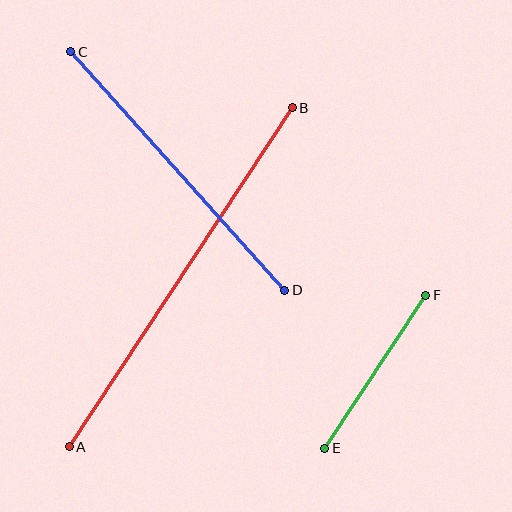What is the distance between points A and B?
The distance is approximately 406 pixels.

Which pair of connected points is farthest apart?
Points A and B are farthest apart.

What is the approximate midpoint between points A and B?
The midpoint is at approximately (181, 277) pixels.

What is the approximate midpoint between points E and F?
The midpoint is at approximately (375, 372) pixels.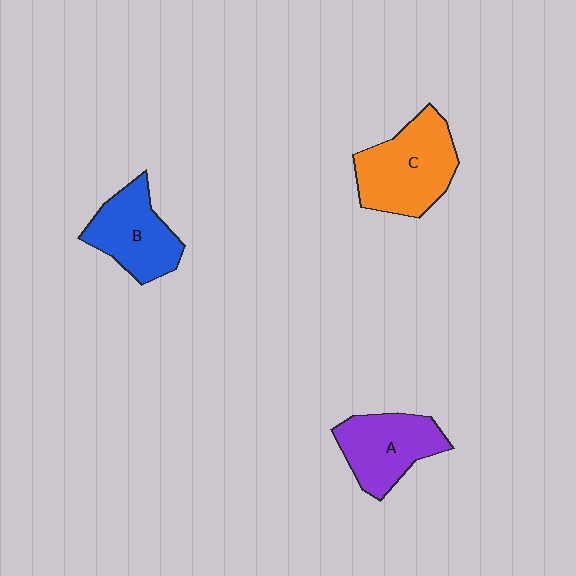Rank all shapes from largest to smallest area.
From largest to smallest: C (orange), A (purple), B (blue).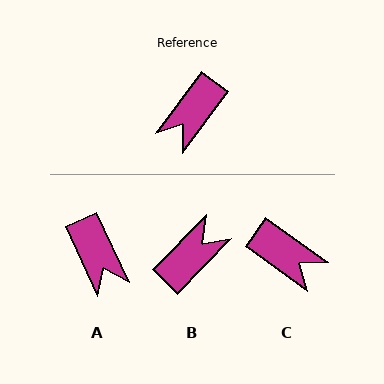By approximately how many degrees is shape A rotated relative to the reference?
Approximately 62 degrees counter-clockwise.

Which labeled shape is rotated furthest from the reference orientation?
B, about 172 degrees away.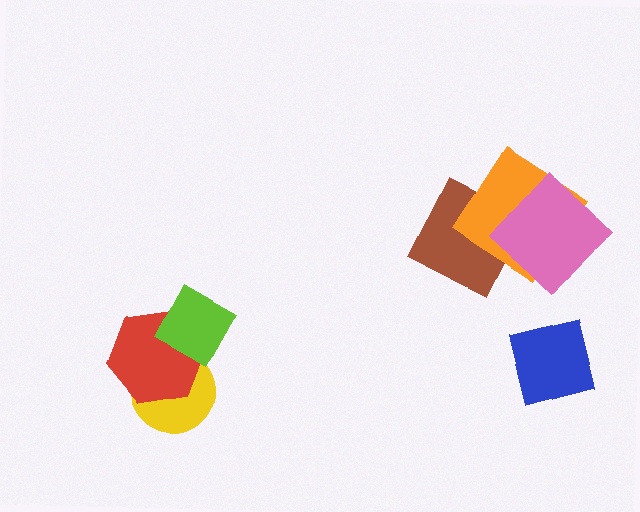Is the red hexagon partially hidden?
Yes, it is partially covered by another shape.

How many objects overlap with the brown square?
1 object overlaps with the brown square.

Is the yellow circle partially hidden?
Yes, it is partially covered by another shape.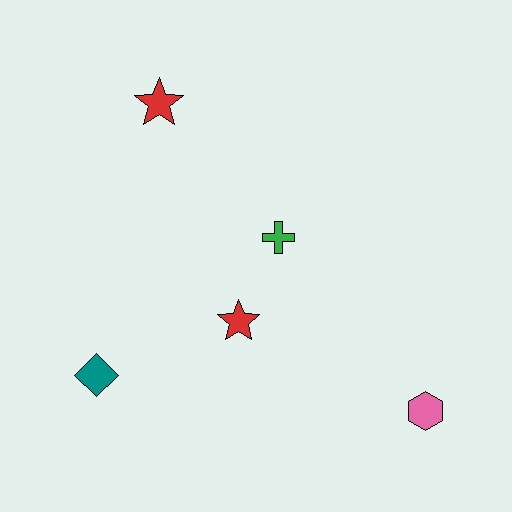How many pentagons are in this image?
There are no pentagons.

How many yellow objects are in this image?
There are no yellow objects.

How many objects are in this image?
There are 5 objects.